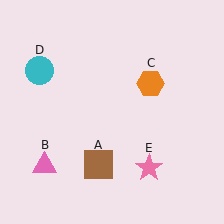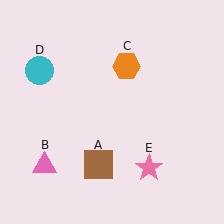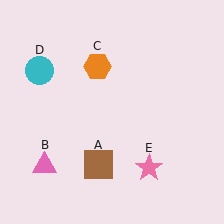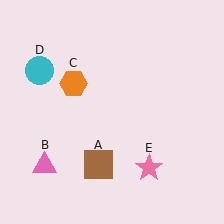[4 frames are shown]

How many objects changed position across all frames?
1 object changed position: orange hexagon (object C).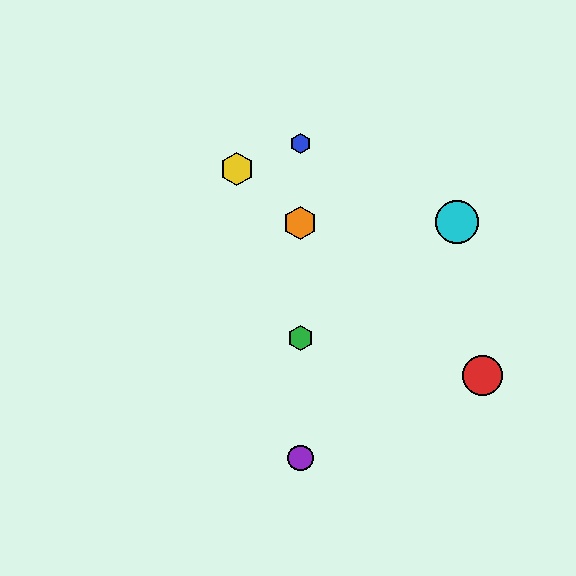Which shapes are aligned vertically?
The blue hexagon, the green hexagon, the purple circle, the orange hexagon are aligned vertically.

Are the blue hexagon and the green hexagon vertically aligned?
Yes, both are at x≈300.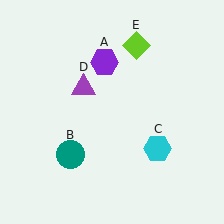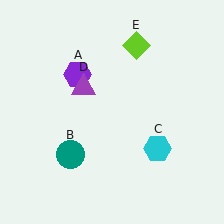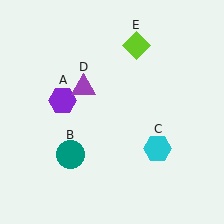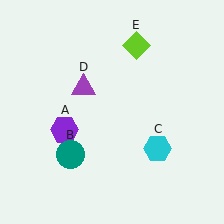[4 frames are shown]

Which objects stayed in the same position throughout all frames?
Teal circle (object B) and cyan hexagon (object C) and purple triangle (object D) and lime diamond (object E) remained stationary.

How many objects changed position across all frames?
1 object changed position: purple hexagon (object A).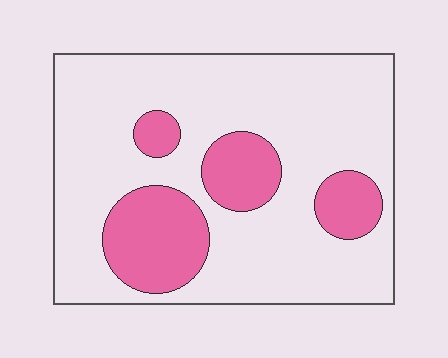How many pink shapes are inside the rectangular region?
4.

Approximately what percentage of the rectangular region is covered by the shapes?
Approximately 25%.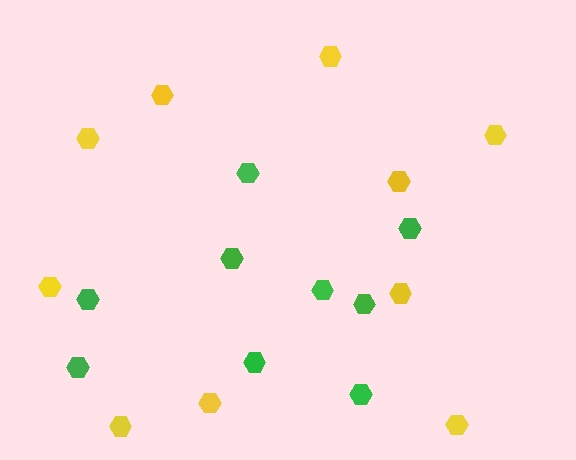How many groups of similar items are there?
There are 2 groups: one group of green hexagons (9) and one group of yellow hexagons (10).